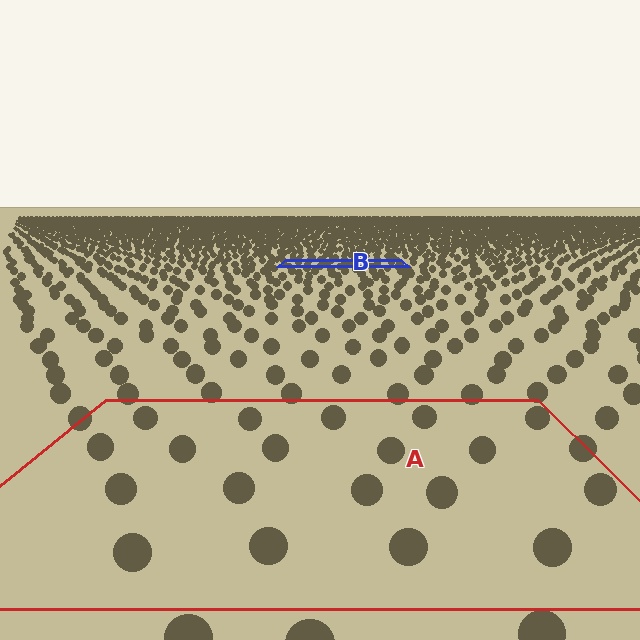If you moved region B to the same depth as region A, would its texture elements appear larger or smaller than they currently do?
They would appear larger. At a closer depth, the same texture elements are projected at a bigger on-screen size.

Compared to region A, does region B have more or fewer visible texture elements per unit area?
Region B has more texture elements per unit area — they are packed more densely because it is farther away.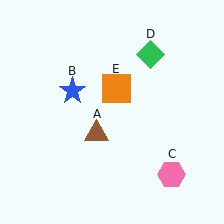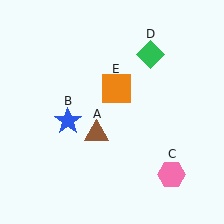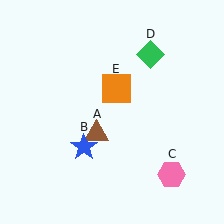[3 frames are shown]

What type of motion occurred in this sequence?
The blue star (object B) rotated counterclockwise around the center of the scene.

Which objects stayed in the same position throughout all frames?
Brown triangle (object A) and pink hexagon (object C) and green diamond (object D) and orange square (object E) remained stationary.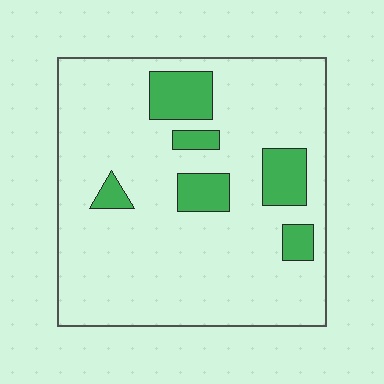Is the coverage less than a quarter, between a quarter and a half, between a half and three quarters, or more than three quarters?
Less than a quarter.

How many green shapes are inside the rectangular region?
6.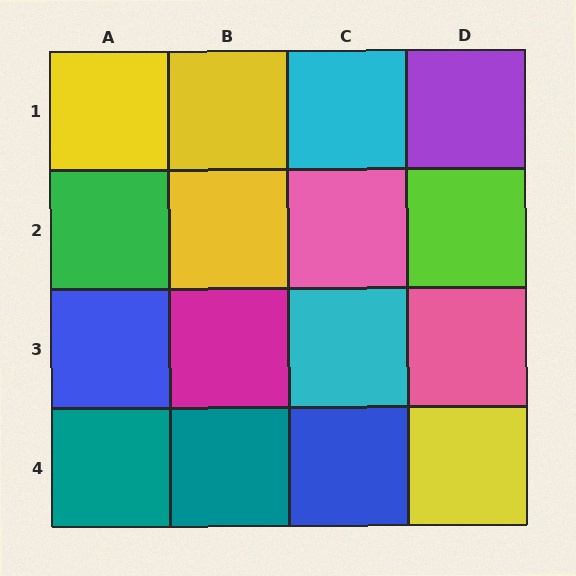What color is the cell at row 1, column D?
Purple.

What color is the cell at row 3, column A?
Blue.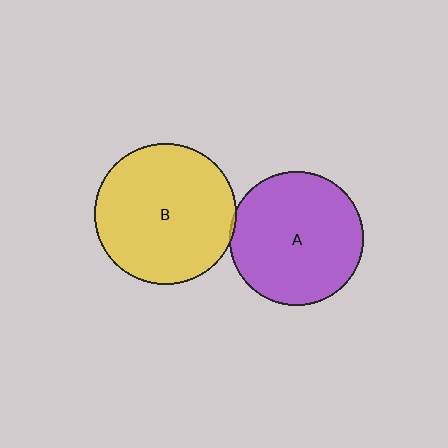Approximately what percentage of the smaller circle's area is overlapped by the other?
Approximately 5%.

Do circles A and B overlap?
Yes.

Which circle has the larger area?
Circle B (yellow).